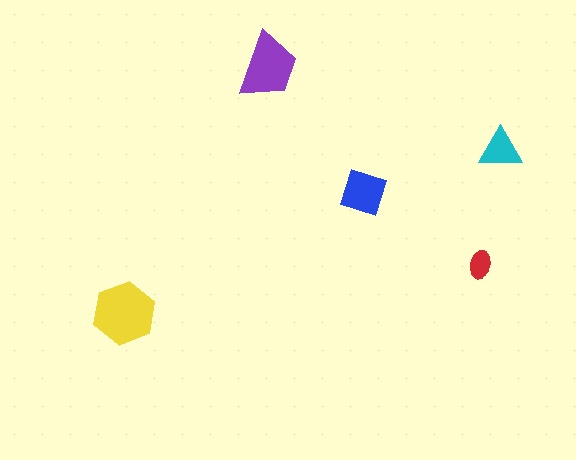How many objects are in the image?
There are 5 objects in the image.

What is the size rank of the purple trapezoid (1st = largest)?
2nd.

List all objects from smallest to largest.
The red ellipse, the cyan triangle, the blue square, the purple trapezoid, the yellow hexagon.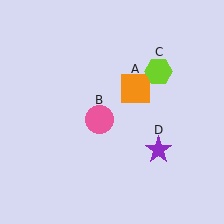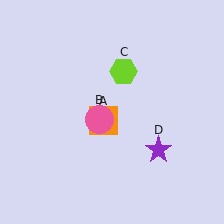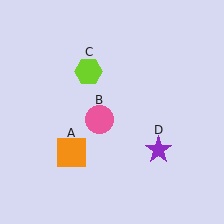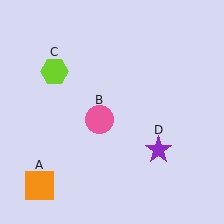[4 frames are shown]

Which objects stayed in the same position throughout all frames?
Pink circle (object B) and purple star (object D) remained stationary.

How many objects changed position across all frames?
2 objects changed position: orange square (object A), lime hexagon (object C).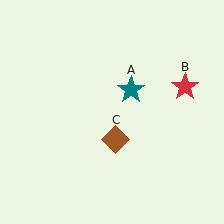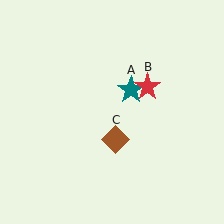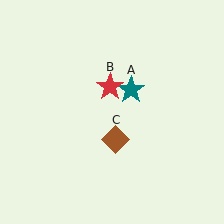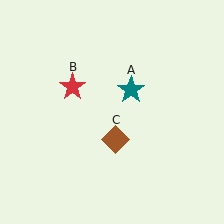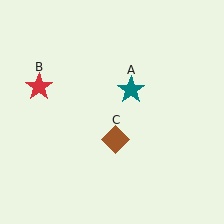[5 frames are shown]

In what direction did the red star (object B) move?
The red star (object B) moved left.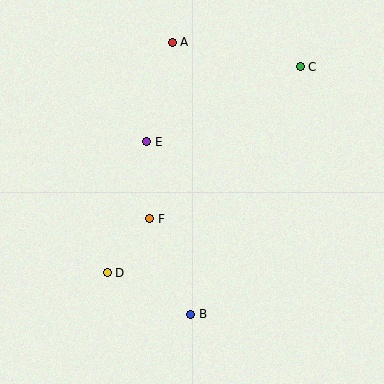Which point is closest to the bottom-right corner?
Point B is closest to the bottom-right corner.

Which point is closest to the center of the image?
Point F at (150, 219) is closest to the center.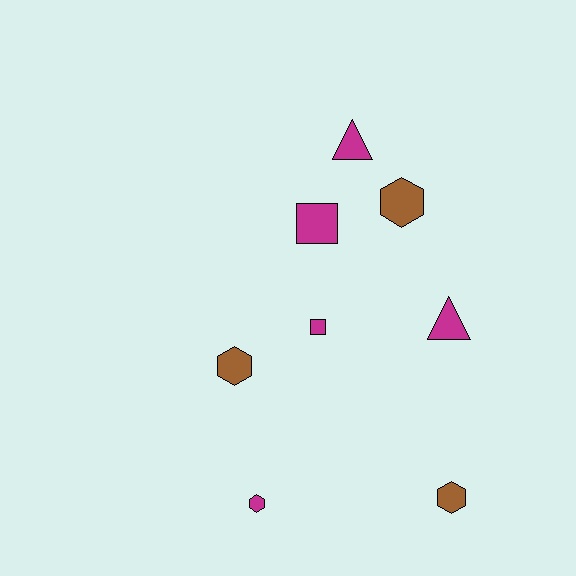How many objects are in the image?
There are 8 objects.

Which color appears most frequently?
Magenta, with 5 objects.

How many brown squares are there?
There are no brown squares.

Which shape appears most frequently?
Hexagon, with 4 objects.